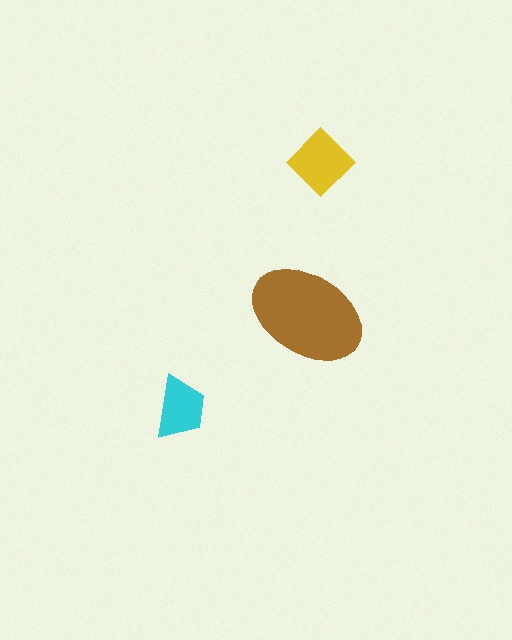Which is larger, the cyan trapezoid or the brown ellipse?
The brown ellipse.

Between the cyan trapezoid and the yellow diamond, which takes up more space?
The yellow diamond.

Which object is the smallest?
The cyan trapezoid.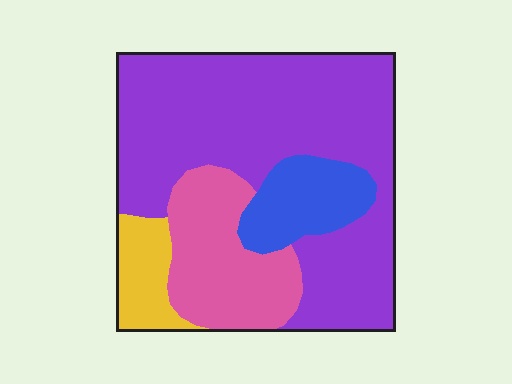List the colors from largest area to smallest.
From largest to smallest: purple, pink, blue, yellow.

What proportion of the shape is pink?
Pink takes up about one fifth (1/5) of the shape.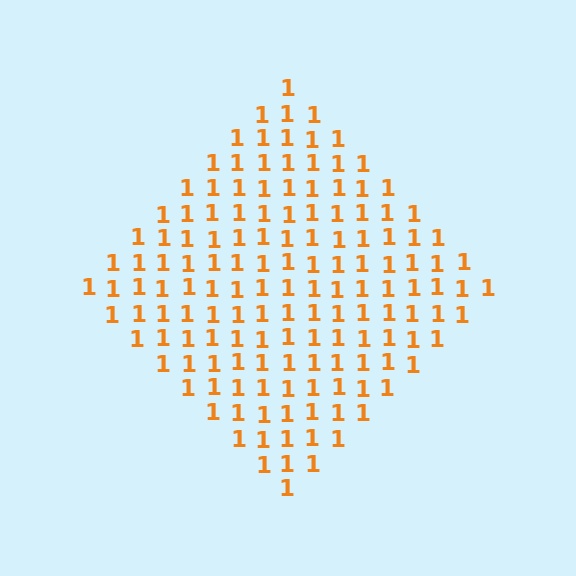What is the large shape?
The large shape is a diamond.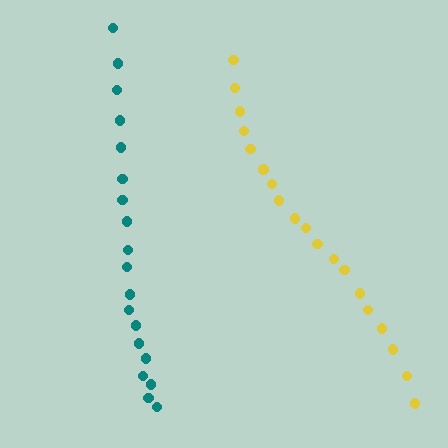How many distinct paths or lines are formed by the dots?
There are 2 distinct paths.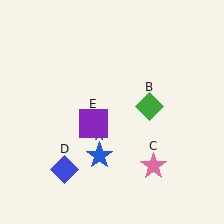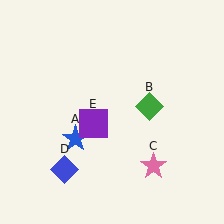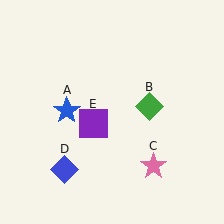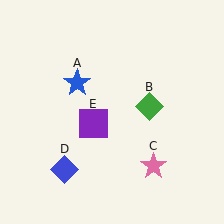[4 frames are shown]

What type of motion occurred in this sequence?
The blue star (object A) rotated clockwise around the center of the scene.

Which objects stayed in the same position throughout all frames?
Green diamond (object B) and pink star (object C) and blue diamond (object D) and purple square (object E) remained stationary.